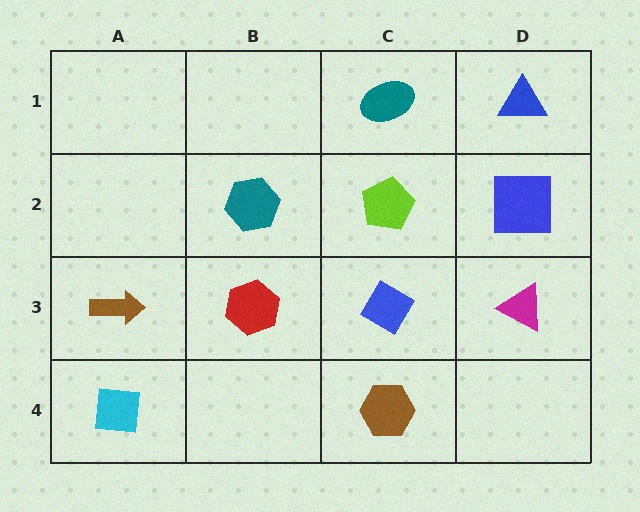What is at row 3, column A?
A brown arrow.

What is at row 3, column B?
A red hexagon.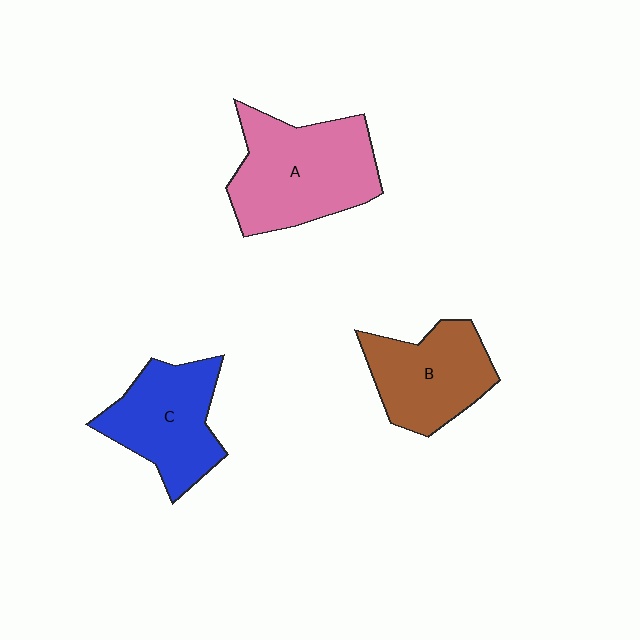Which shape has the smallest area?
Shape B (brown).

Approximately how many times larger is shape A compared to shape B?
Approximately 1.3 times.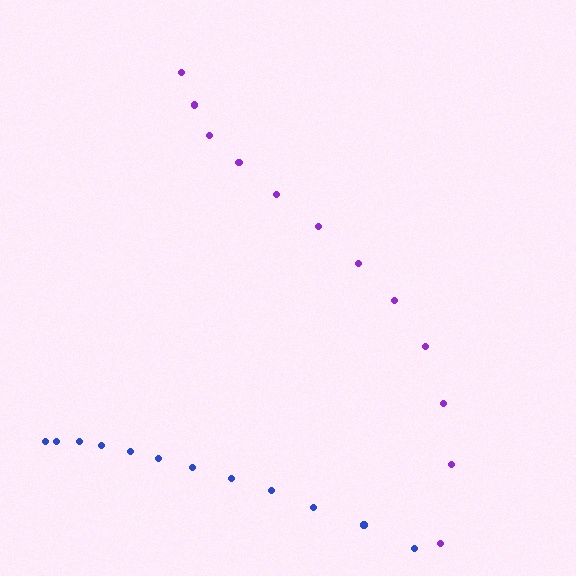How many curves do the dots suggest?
There are 2 distinct paths.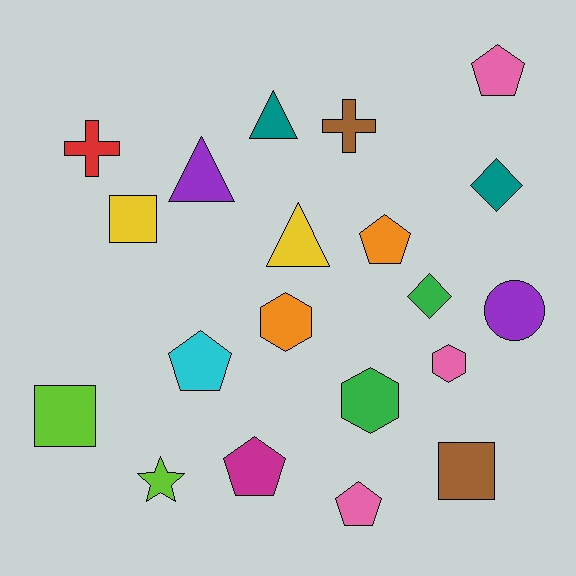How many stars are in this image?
There is 1 star.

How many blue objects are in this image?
There are no blue objects.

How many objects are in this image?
There are 20 objects.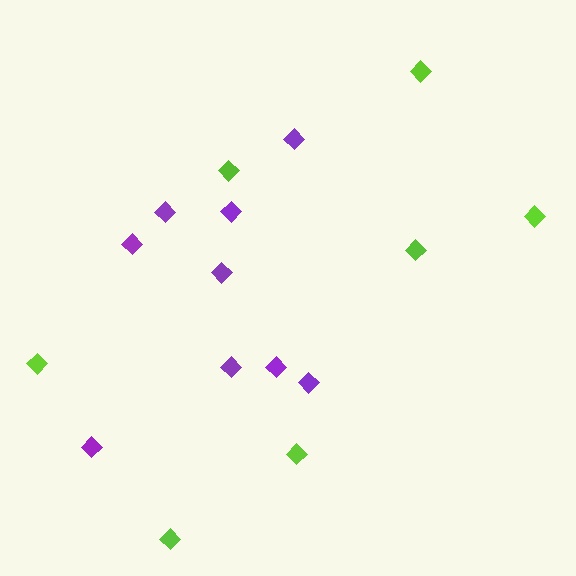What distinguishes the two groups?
There are 2 groups: one group of lime diamonds (7) and one group of purple diamonds (9).